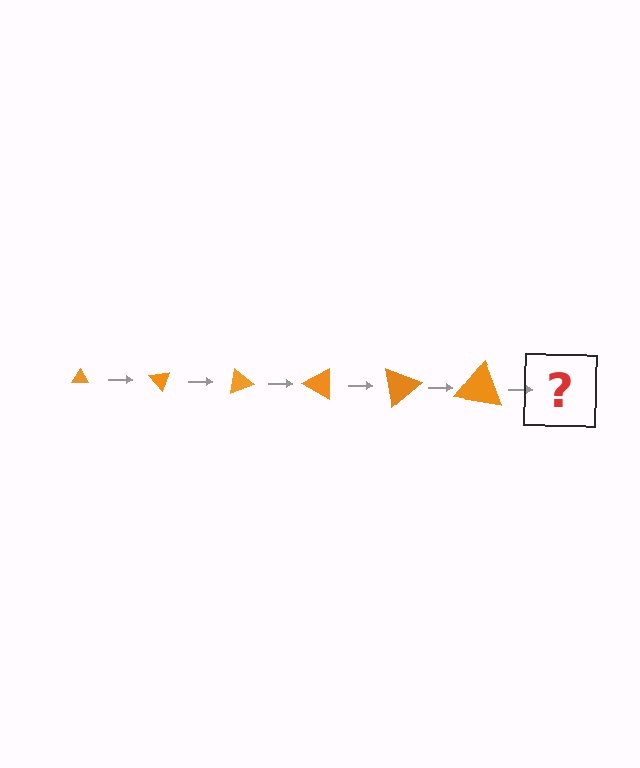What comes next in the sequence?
The next element should be a triangle, larger than the previous one and rotated 300 degrees from the start.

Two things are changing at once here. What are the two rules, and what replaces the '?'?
The two rules are that the triangle grows larger each step and it rotates 50 degrees each step. The '?' should be a triangle, larger than the previous one and rotated 300 degrees from the start.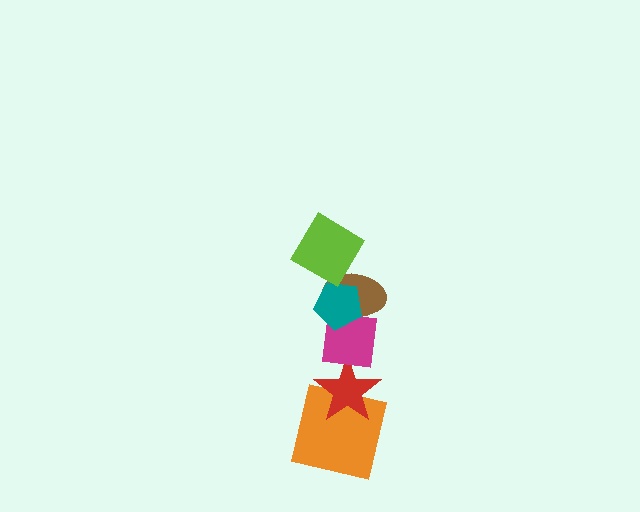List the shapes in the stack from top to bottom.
From top to bottom: the lime diamond, the teal pentagon, the brown ellipse, the magenta square, the red star, the orange square.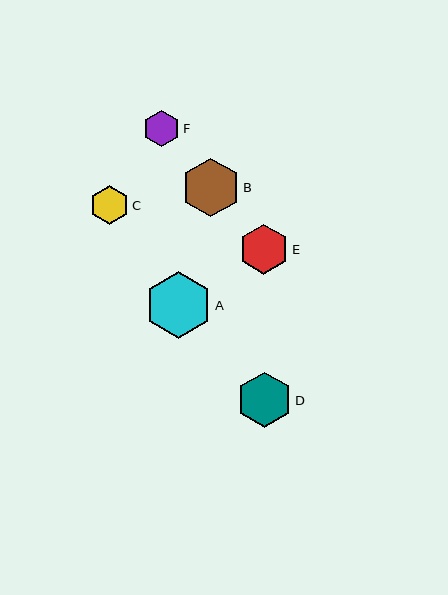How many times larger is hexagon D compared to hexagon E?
Hexagon D is approximately 1.1 times the size of hexagon E.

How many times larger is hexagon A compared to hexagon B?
Hexagon A is approximately 1.2 times the size of hexagon B.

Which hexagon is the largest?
Hexagon A is the largest with a size of approximately 67 pixels.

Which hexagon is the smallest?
Hexagon F is the smallest with a size of approximately 36 pixels.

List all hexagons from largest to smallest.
From largest to smallest: A, B, D, E, C, F.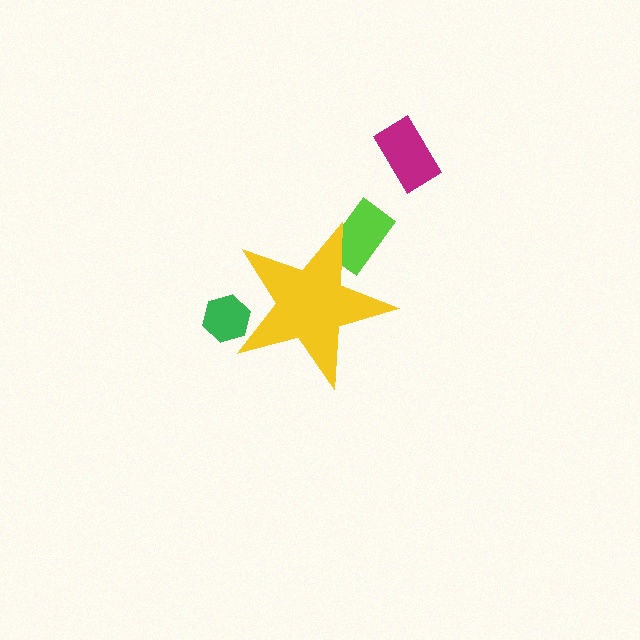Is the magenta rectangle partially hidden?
No, the magenta rectangle is fully visible.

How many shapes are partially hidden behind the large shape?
2 shapes are partially hidden.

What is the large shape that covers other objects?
A yellow star.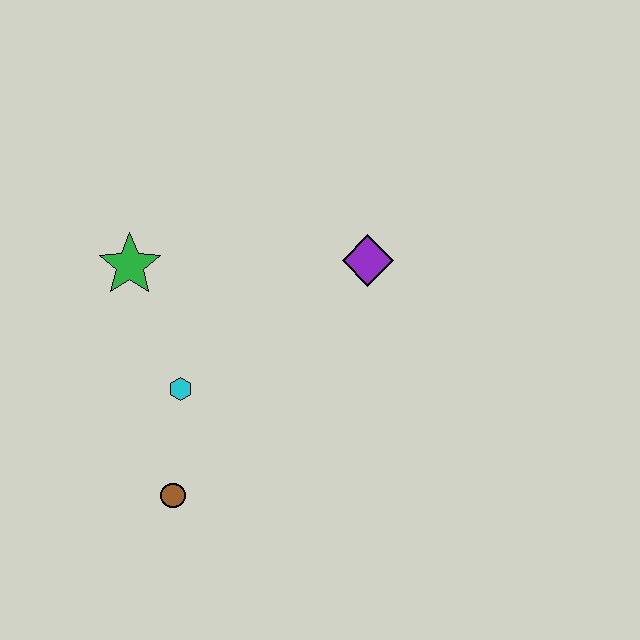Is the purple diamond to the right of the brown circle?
Yes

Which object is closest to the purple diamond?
The cyan hexagon is closest to the purple diamond.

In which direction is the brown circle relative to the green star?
The brown circle is below the green star.